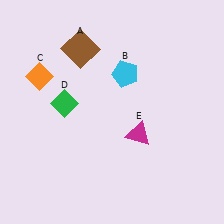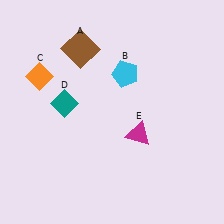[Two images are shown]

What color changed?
The diamond (D) changed from green in Image 1 to teal in Image 2.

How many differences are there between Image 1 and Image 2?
There is 1 difference between the two images.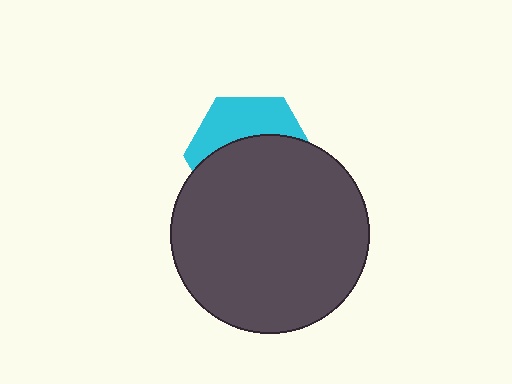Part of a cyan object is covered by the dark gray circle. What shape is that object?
It is a hexagon.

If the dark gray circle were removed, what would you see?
You would see the complete cyan hexagon.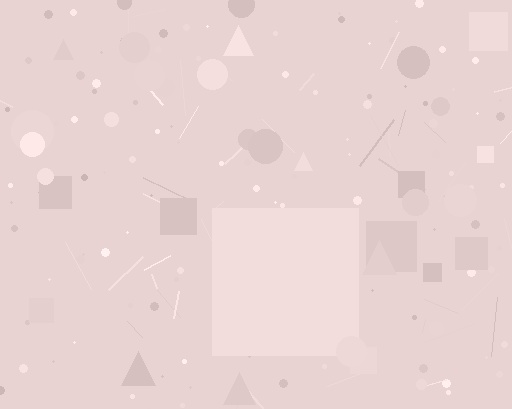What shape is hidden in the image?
A square is hidden in the image.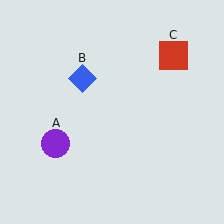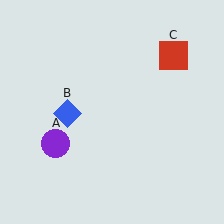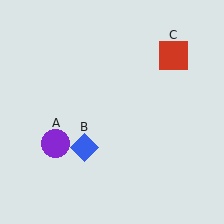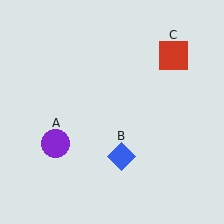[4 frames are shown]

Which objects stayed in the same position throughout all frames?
Purple circle (object A) and red square (object C) remained stationary.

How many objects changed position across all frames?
1 object changed position: blue diamond (object B).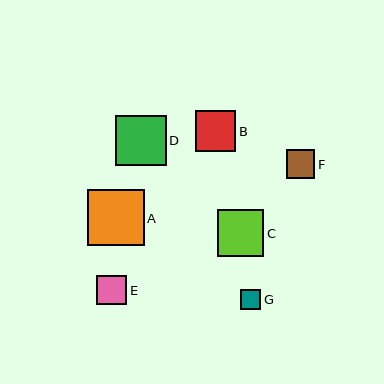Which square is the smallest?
Square G is the smallest with a size of approximately 20 pixels.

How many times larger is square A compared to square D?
Square A is approximately 1.1 times the size of square D.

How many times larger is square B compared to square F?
Square B is approximately 1.4 times the size of square F.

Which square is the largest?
Square A is the largest with a size of approximately 57 pixels.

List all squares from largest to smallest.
From largest to smallest: A, D, C, B, E, F, G.